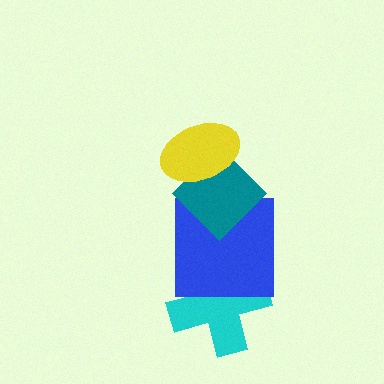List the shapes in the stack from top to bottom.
From top to bottom: the yellow ellipse, the teal diamond, the blue square, the cyan cross.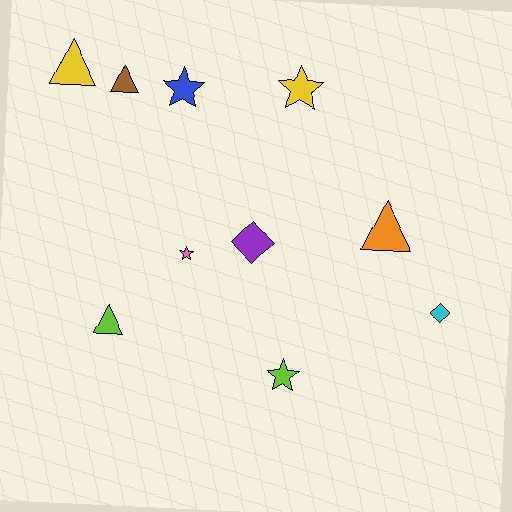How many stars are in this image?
There are 4 stars.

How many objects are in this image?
There are 10 objects.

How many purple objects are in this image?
There is 1 purple object.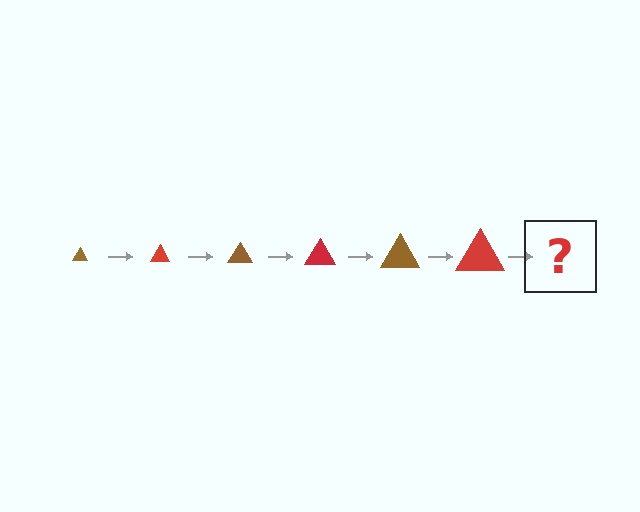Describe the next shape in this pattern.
It should be a brown triangle, larger than the previous one.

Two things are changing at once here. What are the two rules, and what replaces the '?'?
The two rules are that the triangle grows larger each step and the color cycles through brown and red. The '?' should be a brown triangle, larger than the previous one.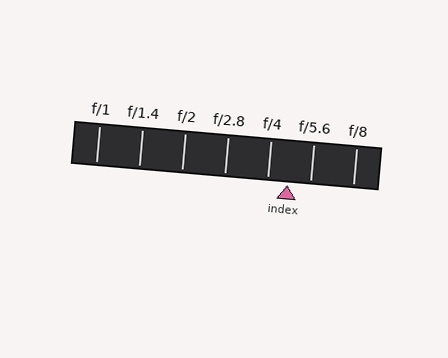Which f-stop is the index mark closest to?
The index mark is closest to f/4.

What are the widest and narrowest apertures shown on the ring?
The widest aperture shown is f/1 and the narrowest is f/8.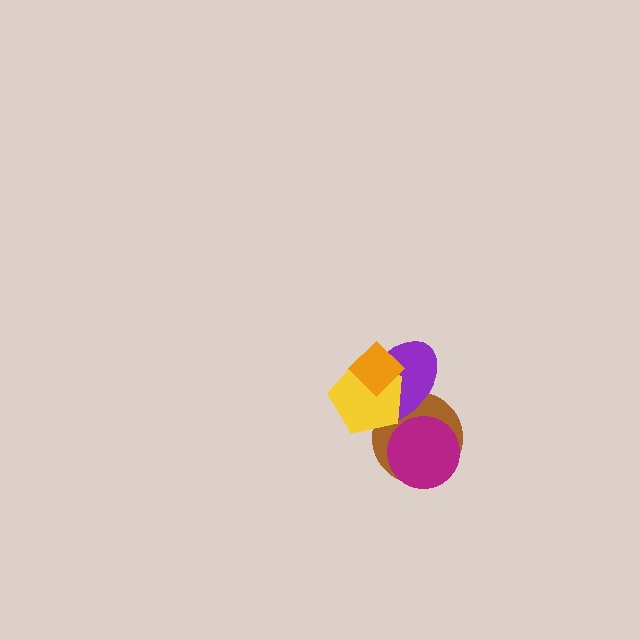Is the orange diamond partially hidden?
No, no other shape covers it.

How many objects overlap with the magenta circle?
1 object overlaps with the magenta circle.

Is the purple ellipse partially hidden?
Yes, it is partially covered by another shape.